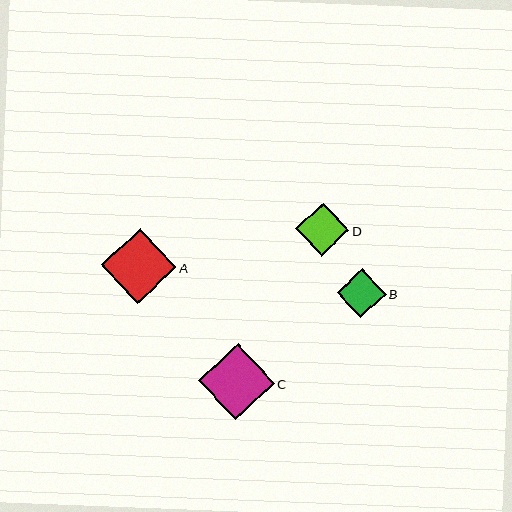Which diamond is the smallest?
Diamond B is the smallest with a size of approximately 49 pixels.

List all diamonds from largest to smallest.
From largest to smallest: C, A, D, B.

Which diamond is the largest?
Diamond C is the largest with a size of approximately 76 pixels.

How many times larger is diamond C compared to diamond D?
Diamond C is approximately 1.4 times the size of diamond D.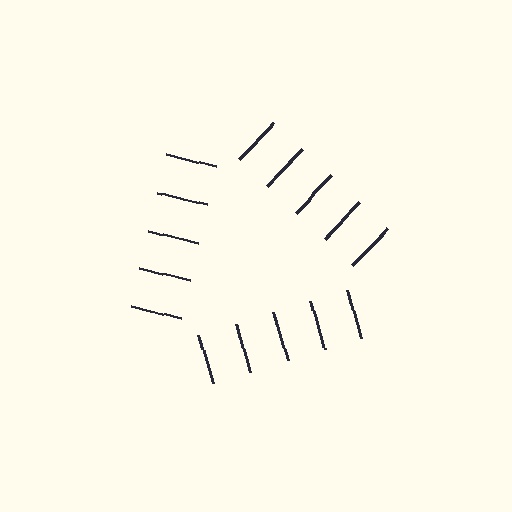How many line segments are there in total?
15 — 5 along each of the 3 edges.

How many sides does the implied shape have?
3 sides — the line-ends trace a triangle.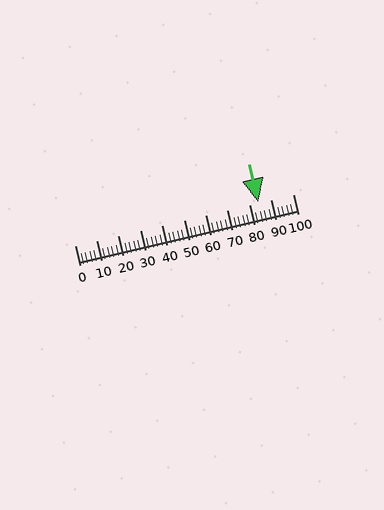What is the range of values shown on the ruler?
The ruler shows values from 0 to 100.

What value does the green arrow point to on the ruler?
The green arrow points to approximately 84.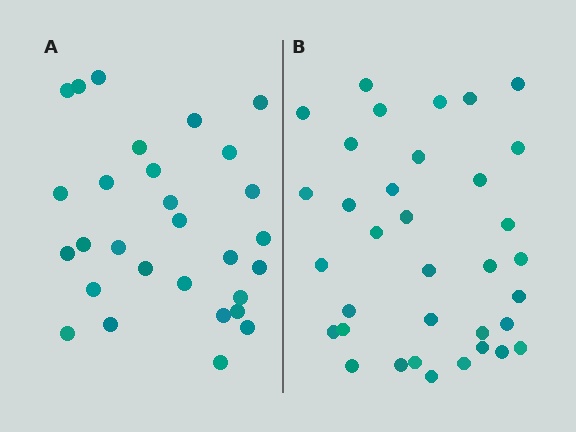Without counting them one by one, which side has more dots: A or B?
Region B (the right region) has more dots.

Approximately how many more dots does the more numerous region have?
Region B has about 6 more dots than region A.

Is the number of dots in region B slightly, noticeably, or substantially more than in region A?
Region B has only slightly more — the two regions are fairly close. The ratio is roughly 1.2 to 1.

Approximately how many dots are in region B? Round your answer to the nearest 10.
About 40 dots. (The exact count is 35, which rounds to 40.)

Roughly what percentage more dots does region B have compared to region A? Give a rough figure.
About 20% more.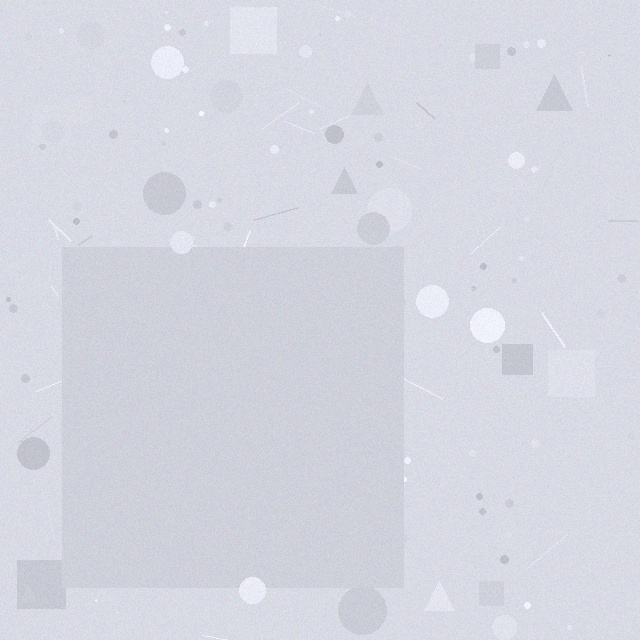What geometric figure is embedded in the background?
A square is embedded in the background.